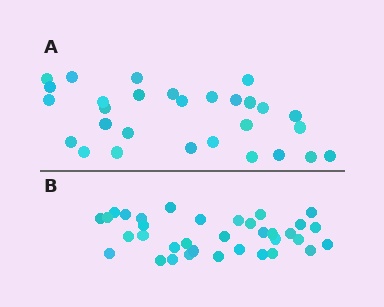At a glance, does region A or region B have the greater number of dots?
Region B (the bottom region) has more dots.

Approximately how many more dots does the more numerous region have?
Region B has about 6 more dots than region A.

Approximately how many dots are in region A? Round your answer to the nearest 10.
About 30 dots. (The exact count is 29, which rounds to 30.)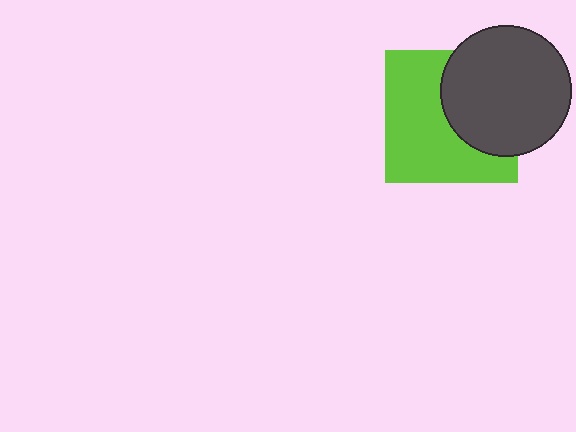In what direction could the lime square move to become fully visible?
The lime square could move left. That would shift it out from behind the dark gray circle entirely.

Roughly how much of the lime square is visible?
About half of it is visible (roughly 59%).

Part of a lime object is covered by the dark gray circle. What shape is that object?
It is a square.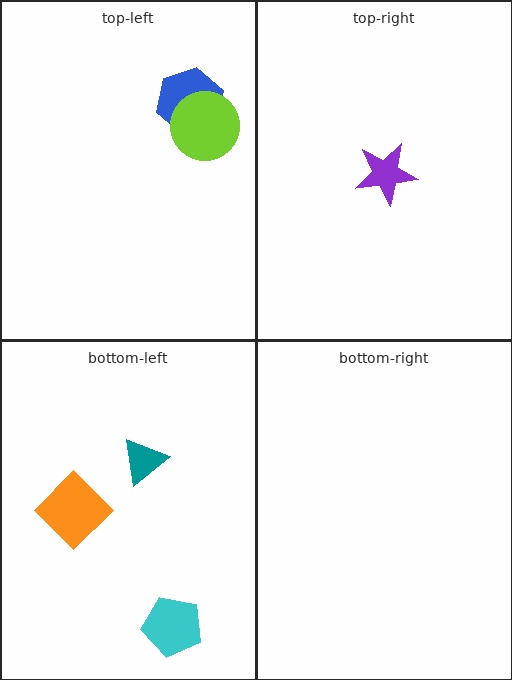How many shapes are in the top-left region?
2.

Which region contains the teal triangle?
The bottom-left region.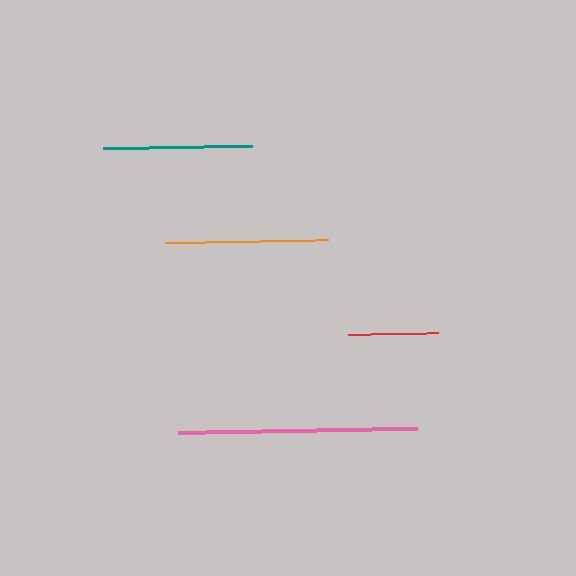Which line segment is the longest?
The pink line is the longest at approximately 238 pixels.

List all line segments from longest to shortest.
From longest to shortest: pink, orange, teal, red.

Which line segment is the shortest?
The red line is the shortest at approximately 90 pixels.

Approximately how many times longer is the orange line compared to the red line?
The orange line is approximately 1.8 times the length of the red line.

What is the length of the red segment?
The red segment is approximately 90 pixels long.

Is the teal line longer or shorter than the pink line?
The pink line is longer than the teal line.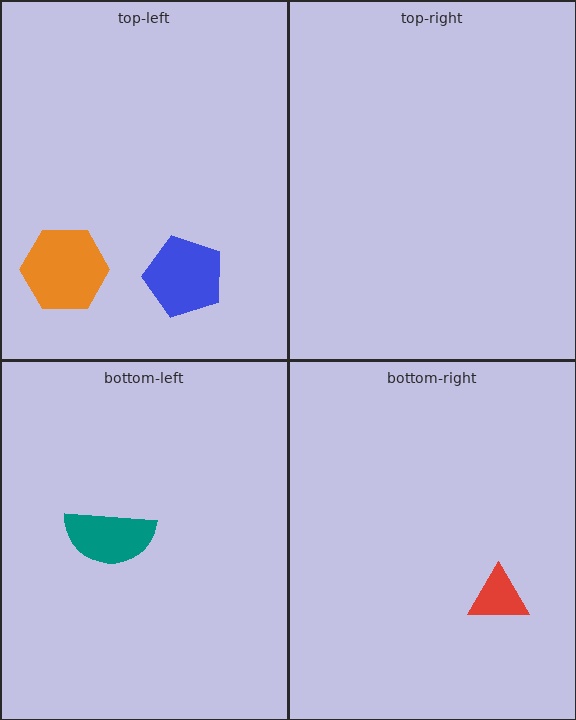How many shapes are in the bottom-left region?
1.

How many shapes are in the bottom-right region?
1.